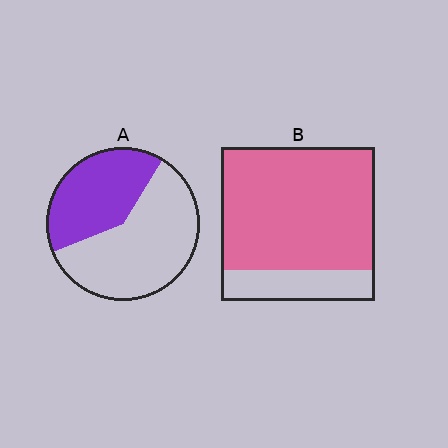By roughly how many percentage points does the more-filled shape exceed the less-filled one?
By roughly 40 percentage points (B over A).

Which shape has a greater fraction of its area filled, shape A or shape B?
Shape B.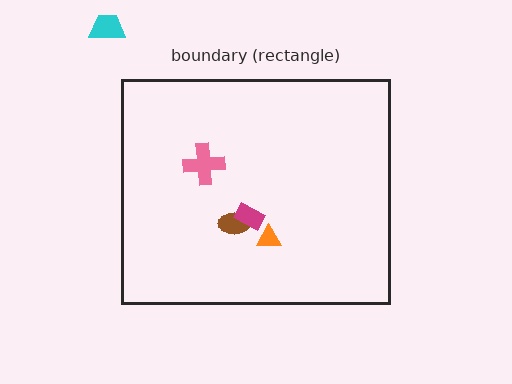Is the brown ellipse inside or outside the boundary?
Inside.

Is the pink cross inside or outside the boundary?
Inside.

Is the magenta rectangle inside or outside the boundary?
Inside.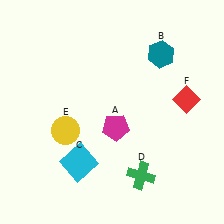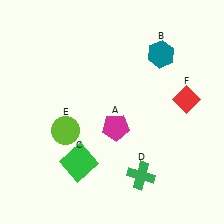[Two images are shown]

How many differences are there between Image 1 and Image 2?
There are 2 differences between the two images.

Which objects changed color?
C changed from cyan to green. E changed from yellow to lime.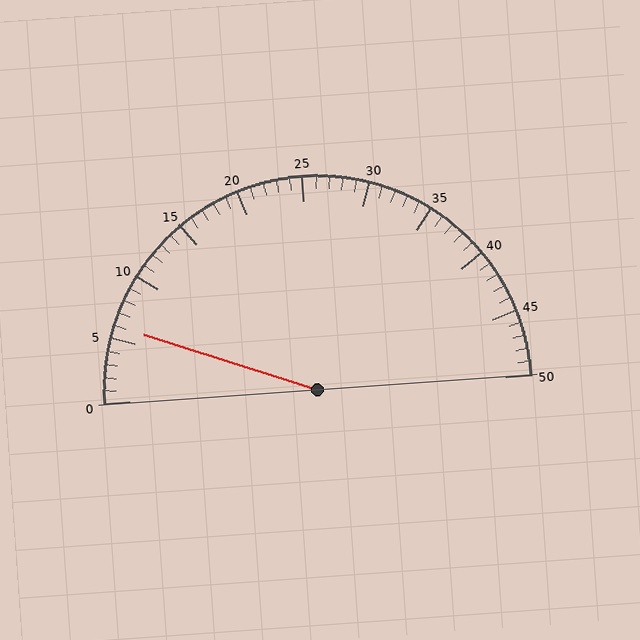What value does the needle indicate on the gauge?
The needle indicates approximately 6.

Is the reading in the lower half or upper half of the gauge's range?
The reading is in the lower half of the range (0 to 50).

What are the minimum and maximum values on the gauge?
The gauge ranges from 0 to 50.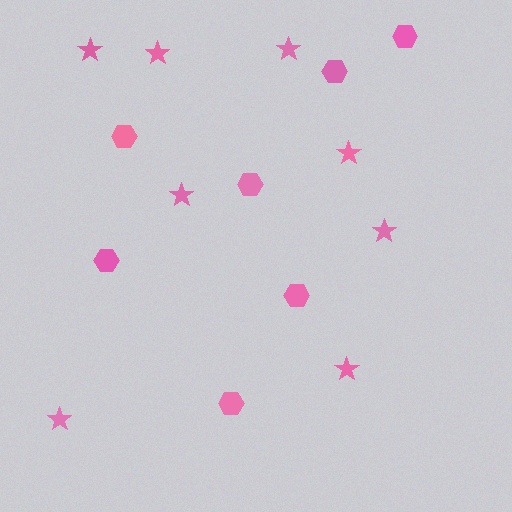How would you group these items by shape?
There are 2 groups: one group of hexagons (7) and one group of stars (8).